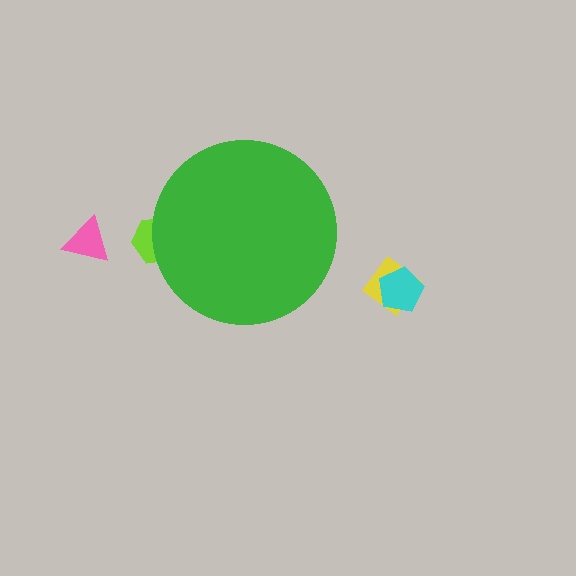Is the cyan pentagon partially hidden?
No, the cyan pentagon is fully visible.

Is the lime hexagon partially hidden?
Yes, the lime hexagon is partially hidden behind the green circle.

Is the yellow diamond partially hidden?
No, the yellow diamond is fully visible.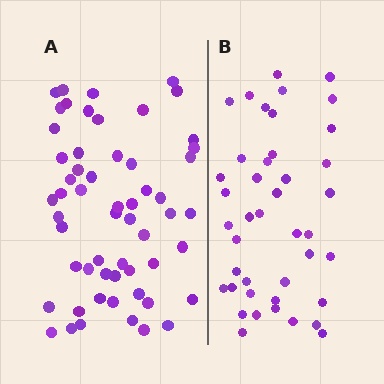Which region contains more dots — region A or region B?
Region A (the left region) has more dots.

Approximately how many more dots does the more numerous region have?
Region A has approximately 15 more dots than region B.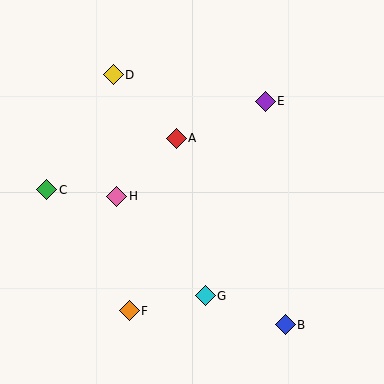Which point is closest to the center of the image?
Point A at (176, 139) is closest to the center.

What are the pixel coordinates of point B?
Point B is at (285, 325).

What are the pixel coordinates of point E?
Point E is at (265, 101).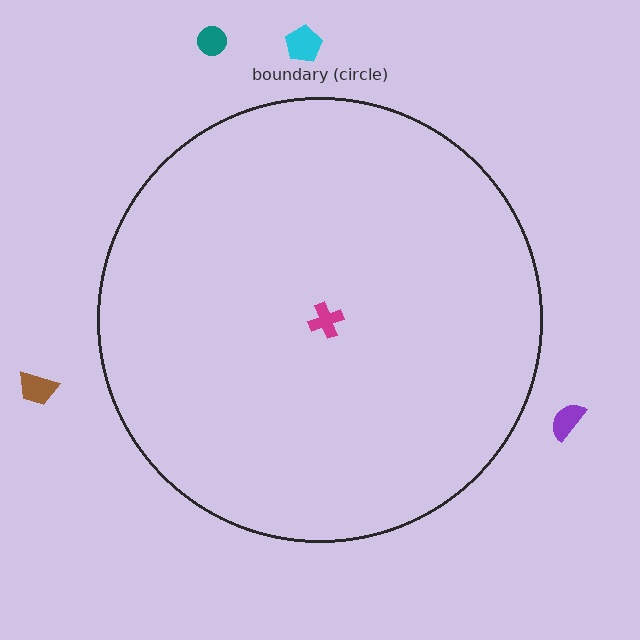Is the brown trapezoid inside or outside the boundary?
Outside.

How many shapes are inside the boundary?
1 inside, 4 outside.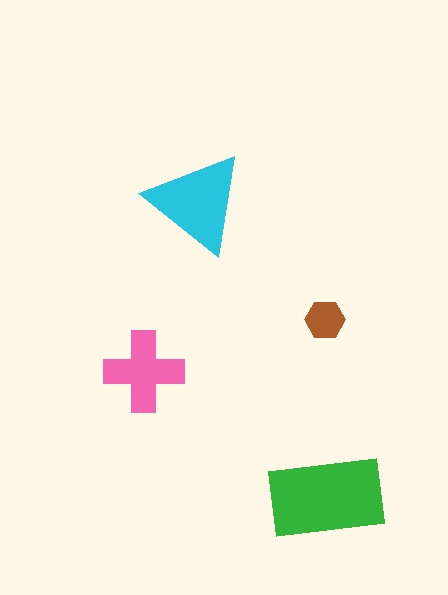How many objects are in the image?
There are 4 objects in the image.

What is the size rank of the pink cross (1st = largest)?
3rd.